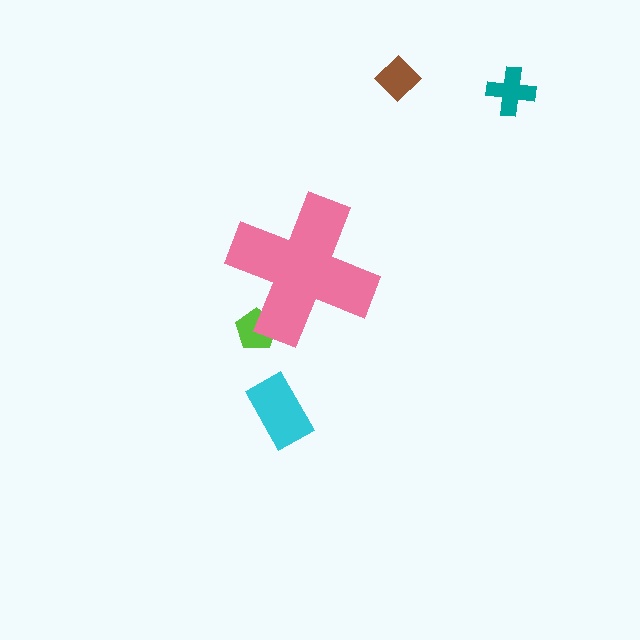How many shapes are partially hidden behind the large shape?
1 shape is partially hidden.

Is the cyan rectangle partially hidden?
No, the cyan rectangle is fully visible.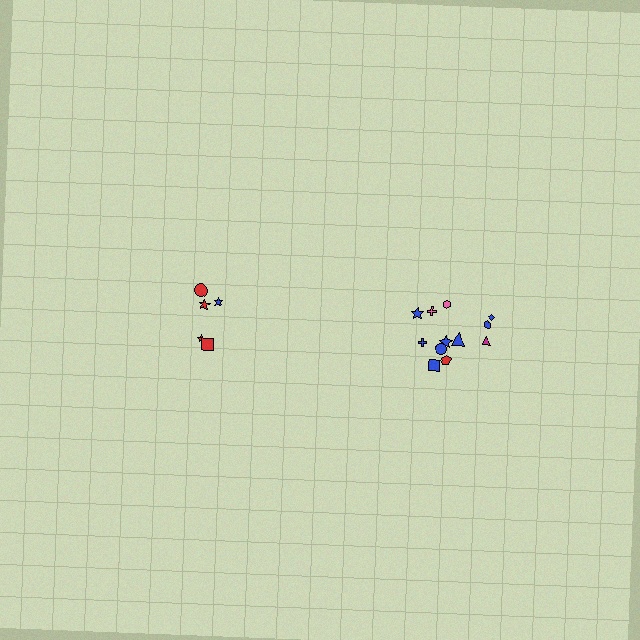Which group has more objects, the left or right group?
The right group.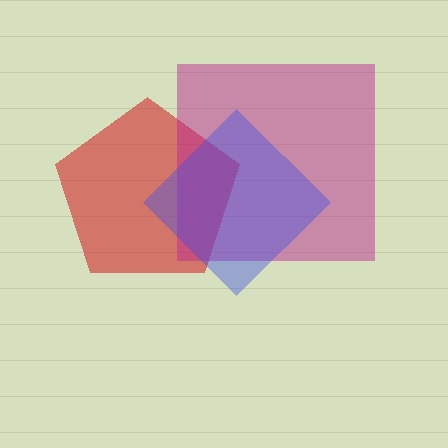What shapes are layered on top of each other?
The layered shapes are: a red pentagon, a magenta square, a blue diamond.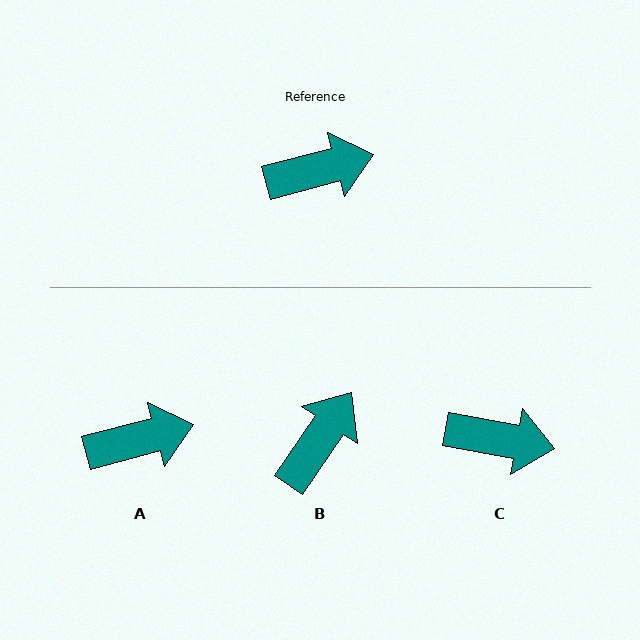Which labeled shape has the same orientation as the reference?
A.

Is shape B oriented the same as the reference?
No, it is off by about 41 degrees.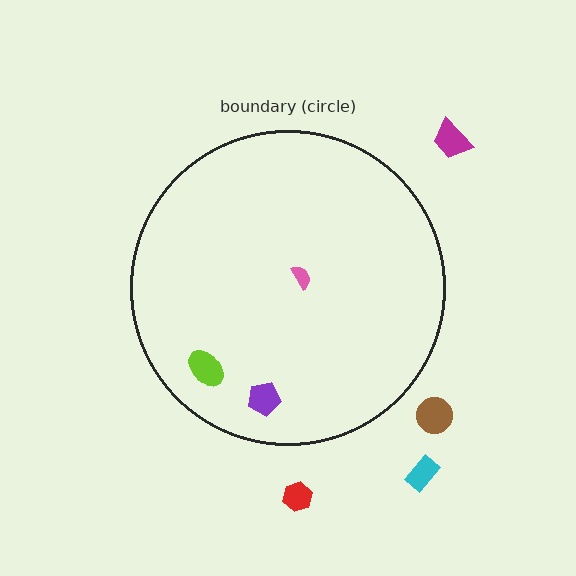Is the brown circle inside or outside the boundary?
Outside.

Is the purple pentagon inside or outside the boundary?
Inside.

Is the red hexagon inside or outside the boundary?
Outside.